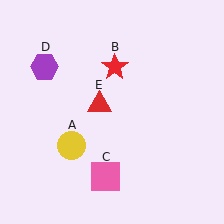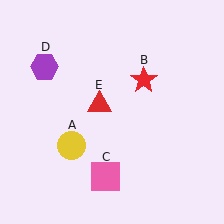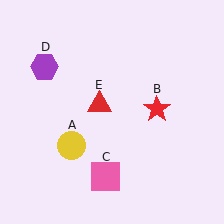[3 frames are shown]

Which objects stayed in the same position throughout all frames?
Yellow circle (object A) and pink square (object C) and purple hexagon (object D) and red triangle (object E) remained stationary.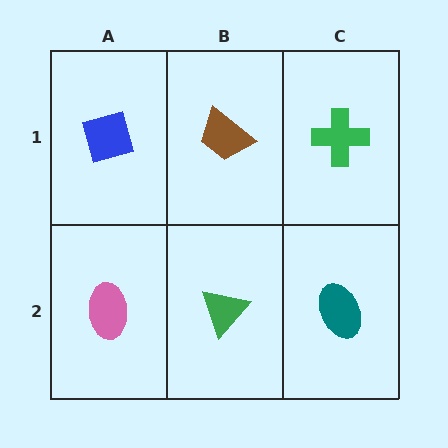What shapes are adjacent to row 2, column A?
A blue diamond (row 1, column A), a green triangle (row 2, column B).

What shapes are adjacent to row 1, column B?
A green triangle (row 2, column B), a blue diamond (row 1, column A), a green cross (row 1, column C).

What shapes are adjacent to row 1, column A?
A pink ellipse (row 2, column A), a brown trapezoid (row 1, column B).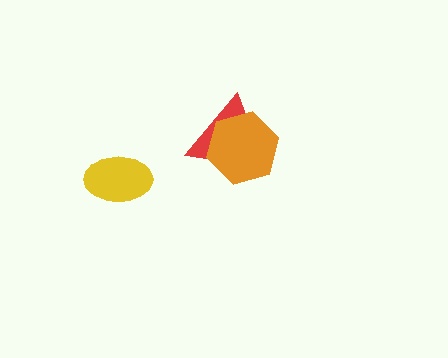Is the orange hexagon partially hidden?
No, no other shape covers it.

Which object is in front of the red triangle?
The orange hexagon is in front of the red triangle.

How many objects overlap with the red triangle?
1 object overlaps with the red triangle.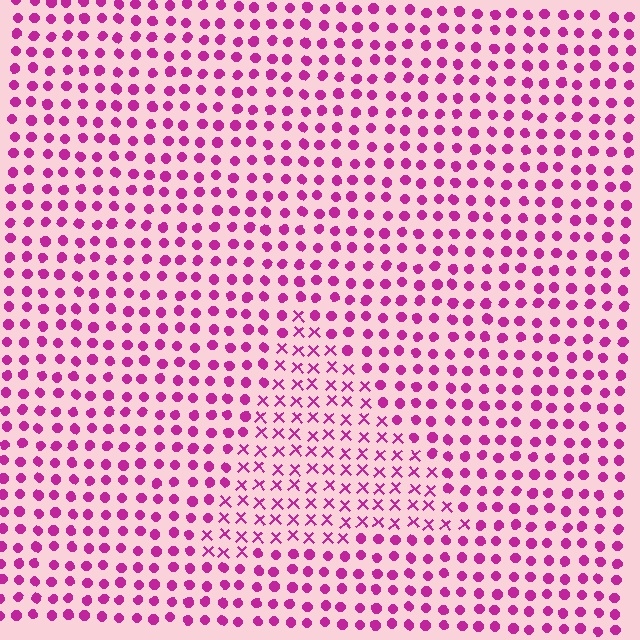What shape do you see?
I see a triangle.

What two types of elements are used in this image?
The image uses X marks inside the triangle region and circles outside it.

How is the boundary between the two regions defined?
The boundary is defined by a change in element shape: X marks inside vs. circles outside. All elements share the same color and spacing.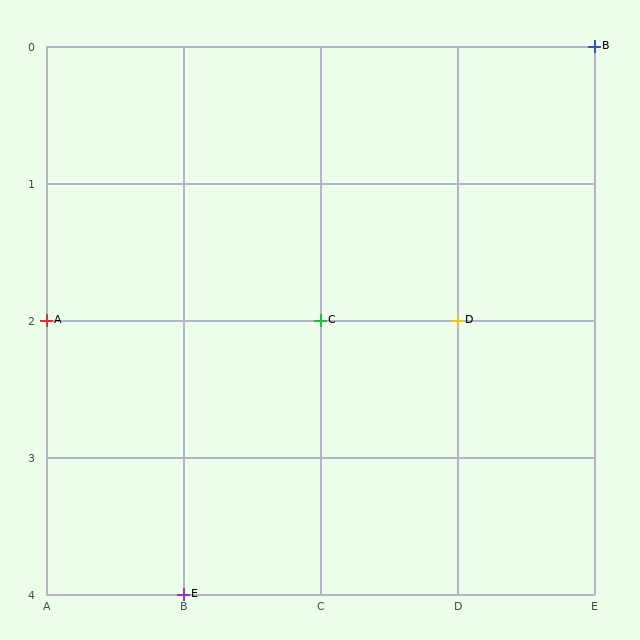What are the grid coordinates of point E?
Point E is at grid coordinates (B, 4).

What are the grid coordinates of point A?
Point A is at grid coordinates (A, 2).